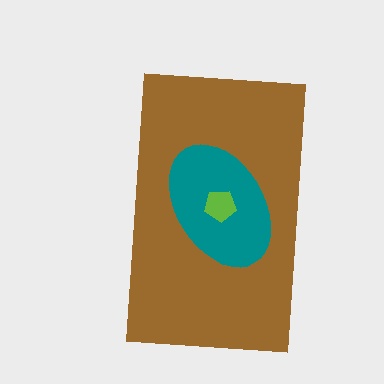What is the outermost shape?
The brown rectangle.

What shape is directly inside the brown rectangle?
The teal ellipse.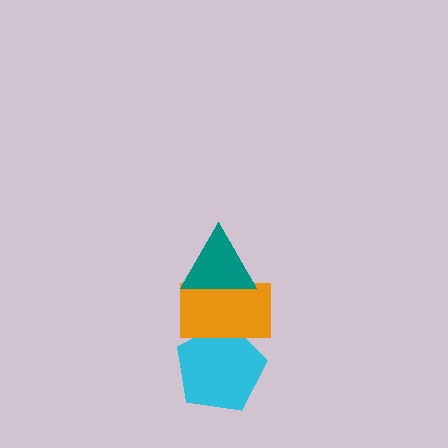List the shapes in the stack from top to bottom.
From top to bottom: the teal triangle, the orange rectangle, the cyan pentagon.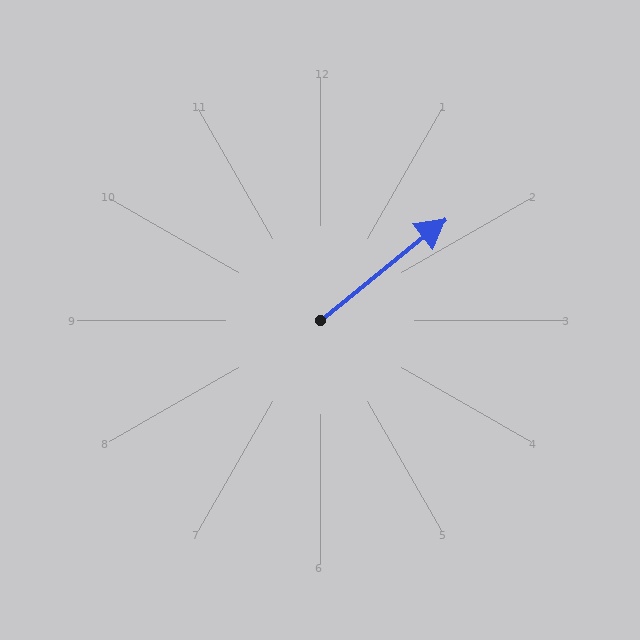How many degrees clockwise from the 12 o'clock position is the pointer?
Approximately 51 degrees.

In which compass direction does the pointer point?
Northeast.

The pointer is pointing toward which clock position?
Roughly 2 o'clock.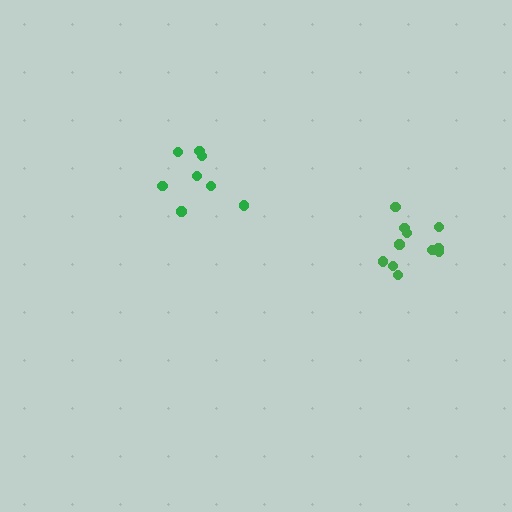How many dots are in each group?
Group 1: 8 dots, Group 2: 11 dots (19 total).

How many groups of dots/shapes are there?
There are 2 groups.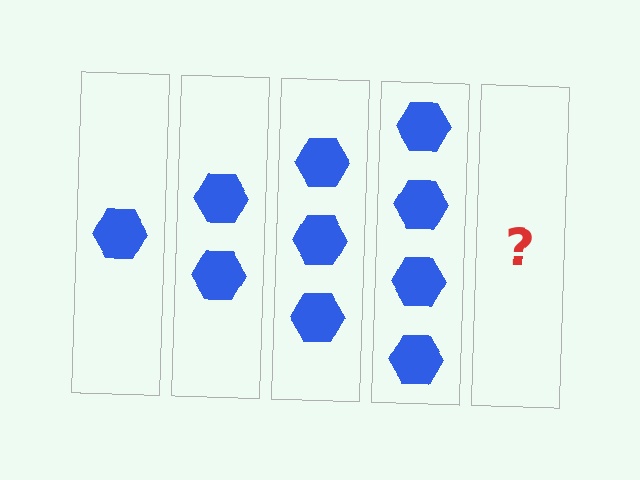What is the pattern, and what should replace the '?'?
The pattern is that each step adds one more hexagon. The '?' should be 5 hexagons.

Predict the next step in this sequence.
The next step is 5 hexagons.